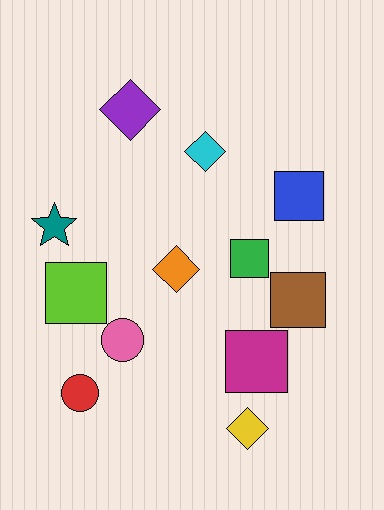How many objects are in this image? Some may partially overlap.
There are 12 objects.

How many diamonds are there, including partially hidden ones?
There are 4 diamonds.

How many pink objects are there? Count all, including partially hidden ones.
There is 1 pink object.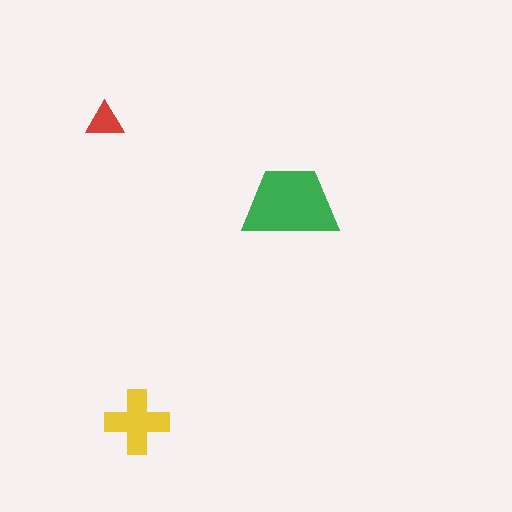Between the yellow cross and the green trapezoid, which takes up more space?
The green trapezoid.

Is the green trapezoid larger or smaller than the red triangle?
Larger.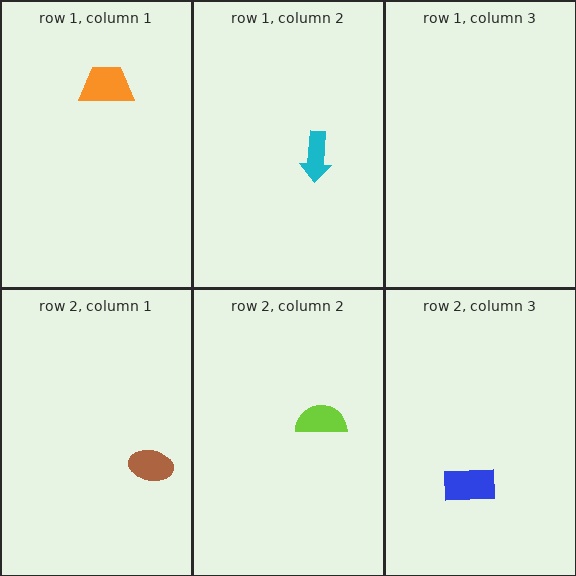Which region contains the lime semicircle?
The row 2, column 2 region.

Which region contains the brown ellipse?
The row 2, column 1 region.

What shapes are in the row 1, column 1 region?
The orange trapezoid.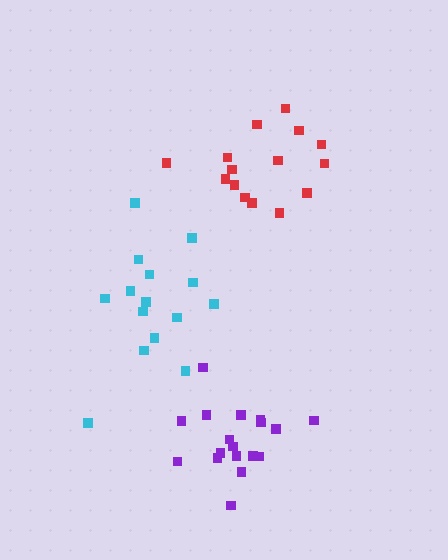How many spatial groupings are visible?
There are 3 spatial groupings.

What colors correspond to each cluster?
The clusters are colored: red, purple, cyan.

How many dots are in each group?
Group 1: 15 dots, Group 2: 18 dots, Group 3: 15 dots (48 total).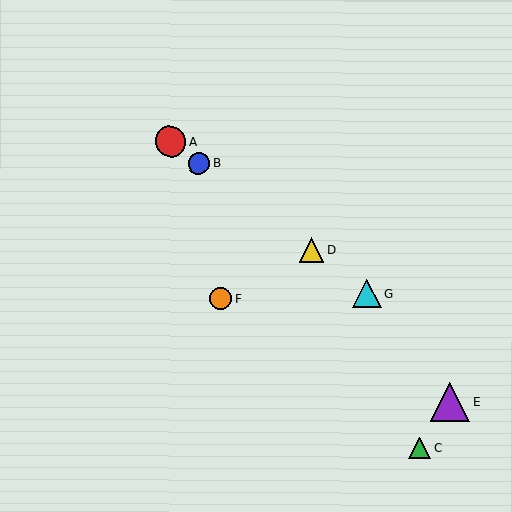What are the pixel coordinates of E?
Object E is at (450, 402).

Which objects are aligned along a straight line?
Objects A, B, D, G are aligned along a straight line.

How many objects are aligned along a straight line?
4 objects (A, B, D, G) are aligned along a straight line.